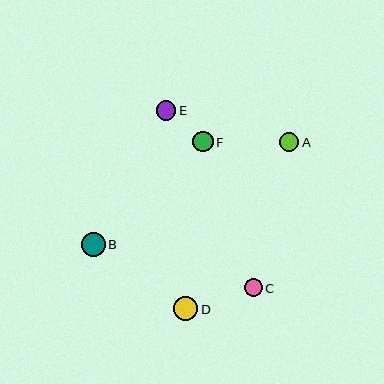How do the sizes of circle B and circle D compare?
Circle B and circle D are approximately the same size.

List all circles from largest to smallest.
From largest to smallest: B, D, F, E, A, C.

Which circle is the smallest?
Circle C is the smallest with a size of approximately 18 pixels.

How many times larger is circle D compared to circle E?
Circle D is approximately 1.2 times the size of circle E.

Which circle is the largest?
Circle B is the largest with a size of approximately 24 pixels.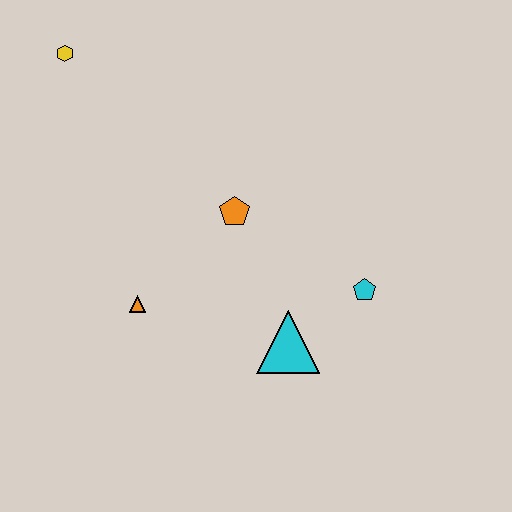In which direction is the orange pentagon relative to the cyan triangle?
The orange pentagon is above the cyan triangle.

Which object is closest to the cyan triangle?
The cyan pentagon is closest to the cyan triangle.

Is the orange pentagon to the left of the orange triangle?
No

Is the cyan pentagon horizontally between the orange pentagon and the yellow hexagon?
No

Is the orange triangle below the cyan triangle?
No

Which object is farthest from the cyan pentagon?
The yellow hexagon is farthest from the cyan pentagon.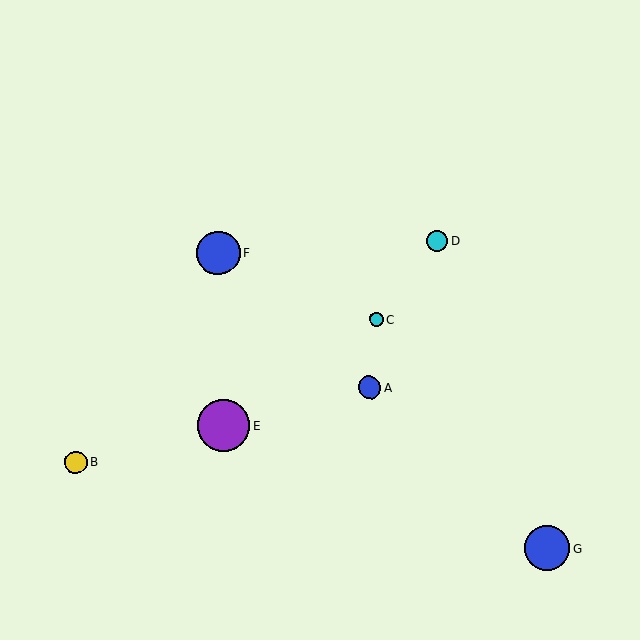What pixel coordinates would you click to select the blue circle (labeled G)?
Click at (547, 548) to select the blue circle G.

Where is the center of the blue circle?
The center of the blue circle is at (547, 548).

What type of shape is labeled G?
Shape G is a blue circle.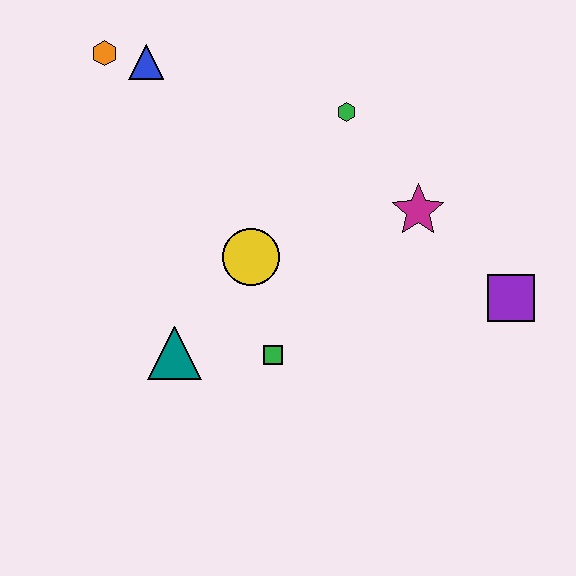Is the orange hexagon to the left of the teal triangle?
Yes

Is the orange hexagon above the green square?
Yes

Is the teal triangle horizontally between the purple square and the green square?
No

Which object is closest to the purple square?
The magenta star is closest to the purple square.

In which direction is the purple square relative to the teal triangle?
The purple square is to the right of the teal triangle.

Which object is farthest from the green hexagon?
The teal triangle is farthest from the green hexagon.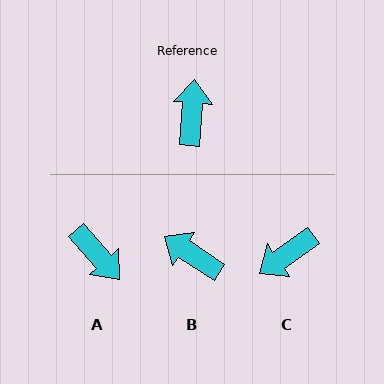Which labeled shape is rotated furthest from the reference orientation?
A, about 134 degrees away.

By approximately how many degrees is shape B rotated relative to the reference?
Approximately 61 degrees counter-clockwise.